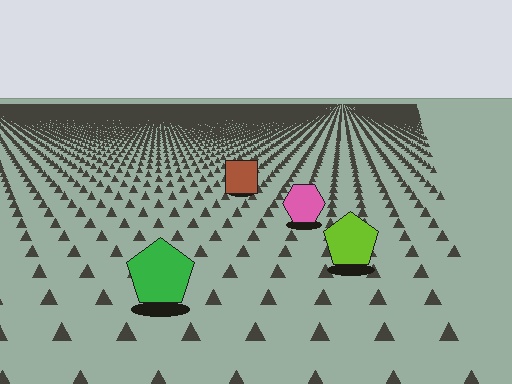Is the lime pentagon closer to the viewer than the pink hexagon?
Yes. The lime pentagon is closer — you can tell from the texture gradient: the ground texture is coarser near it.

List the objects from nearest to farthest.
From nearest to farthest: the green pentagon, the lime pentagon, the pink hexagon, the brown square.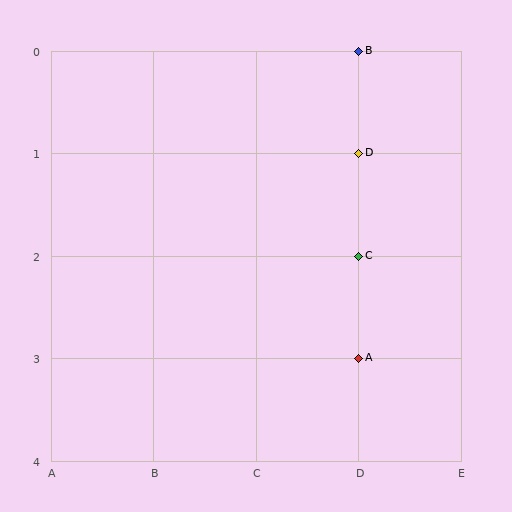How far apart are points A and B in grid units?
Points A and B are 3 rows apart.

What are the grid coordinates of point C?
Point C is at grid coordinates (D, 2).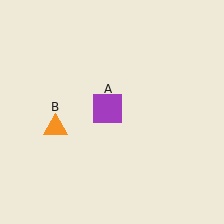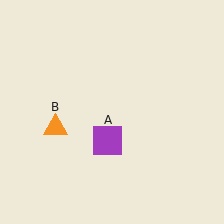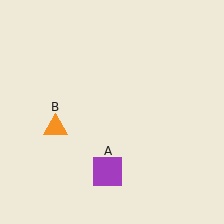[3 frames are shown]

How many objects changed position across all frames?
1 object changed position: purple square (object A).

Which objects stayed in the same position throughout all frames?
Orange triangle (object B) remained stationary.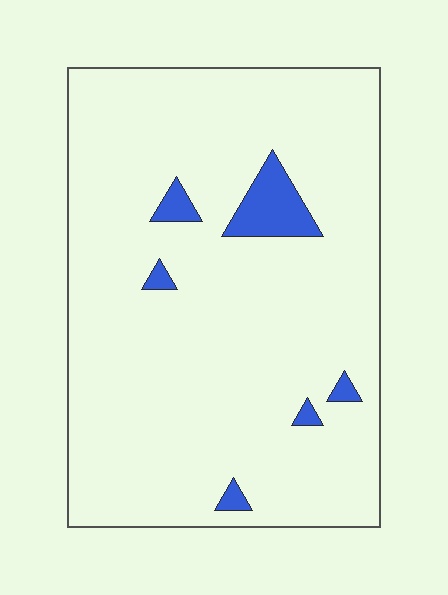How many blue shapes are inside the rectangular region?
6.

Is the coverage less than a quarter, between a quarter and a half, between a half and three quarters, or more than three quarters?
Less than a quarter.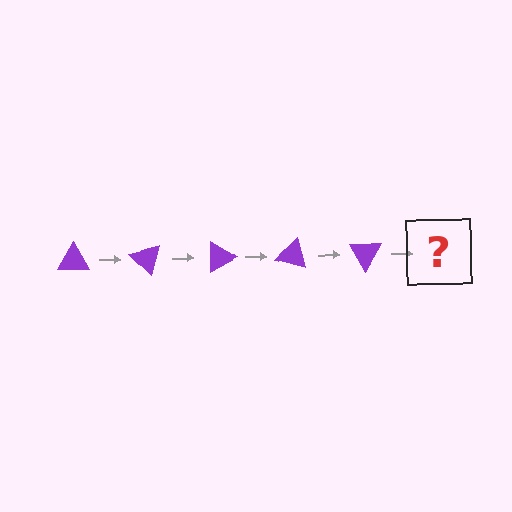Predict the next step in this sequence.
The next step is a purple triangle rotated 225 degrees.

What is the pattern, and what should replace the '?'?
The pattern is that the triangle rotates 45 degrees each step. The '?' should be a purple triangle rotated 225 degrees.